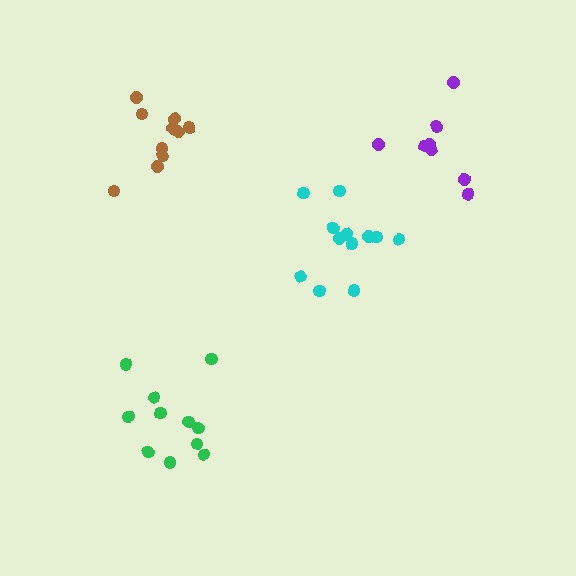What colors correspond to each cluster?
The clusters are colored: brown, purple, green, cyan.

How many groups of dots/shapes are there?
There are 4 groups.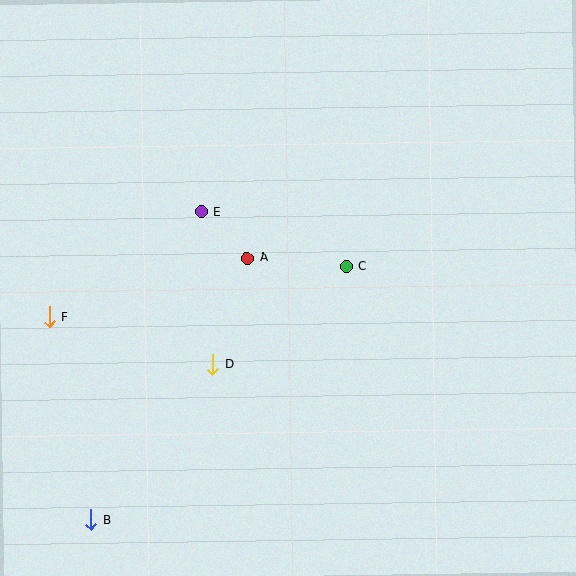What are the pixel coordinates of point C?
Point C is at (346, 266).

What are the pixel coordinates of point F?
Point F is at (50, 317).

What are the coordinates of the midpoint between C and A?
The midpoint between C and A is at (297, 262).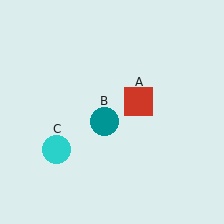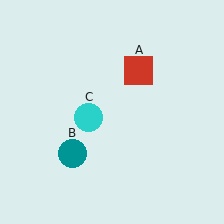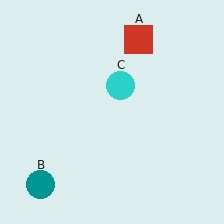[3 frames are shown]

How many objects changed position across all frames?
3 objects changed position: red square (object A), teal circle (object B), cyan circle (object C).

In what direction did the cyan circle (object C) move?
The cyan circle (object C) moved up and to the right.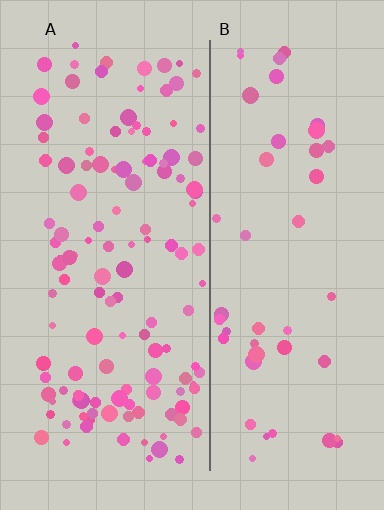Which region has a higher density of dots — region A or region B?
A (the left).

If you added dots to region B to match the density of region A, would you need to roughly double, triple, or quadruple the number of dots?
Approximately triple.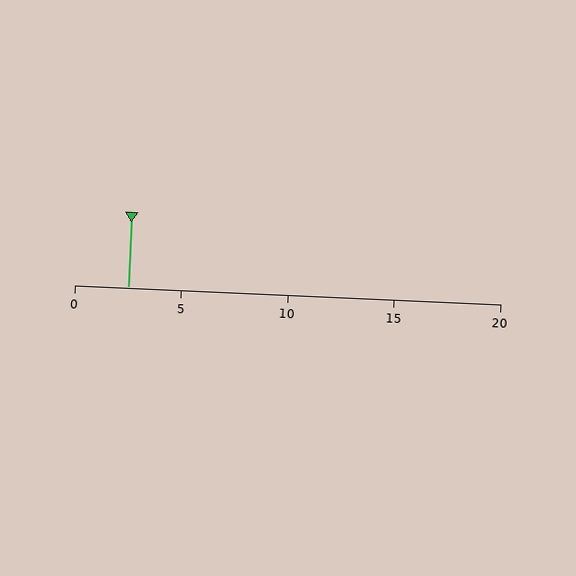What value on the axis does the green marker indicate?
The marker indicates approximately 2.5.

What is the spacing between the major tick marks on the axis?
The major ticks are spaced 5 apart.